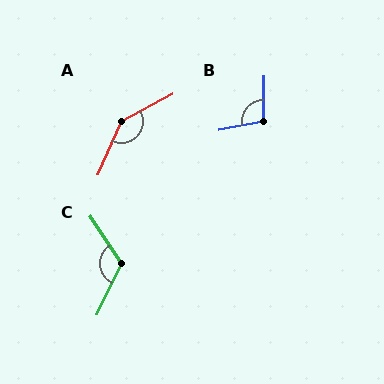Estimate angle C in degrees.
Approximately 120 degrees.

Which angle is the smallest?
B, at approximately 101 degrees.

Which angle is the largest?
A, at approximately 142 degrees.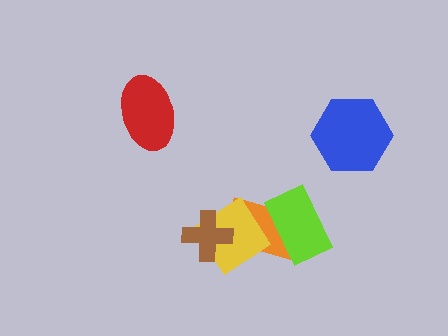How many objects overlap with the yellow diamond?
2 objects overlap with the yellow diamond.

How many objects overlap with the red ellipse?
0 objects overlap with the red ellipse.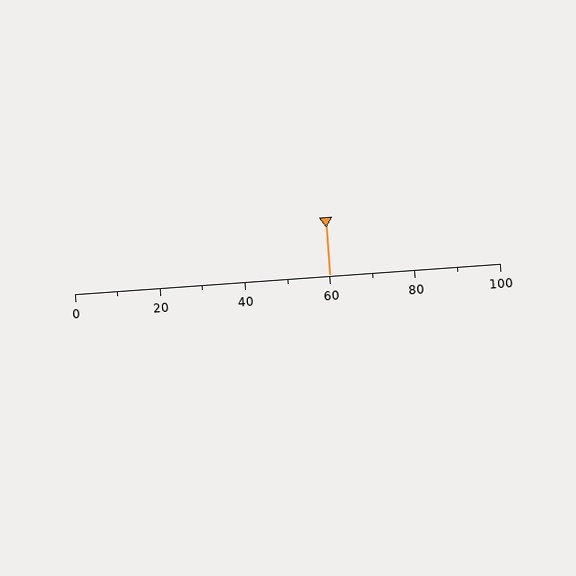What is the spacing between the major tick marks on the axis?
The major ticks are spaced 20 apart.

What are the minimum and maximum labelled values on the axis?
The axis runs from 0 to 100.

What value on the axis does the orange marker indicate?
The marker indicates approximately 60.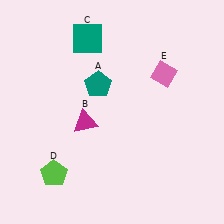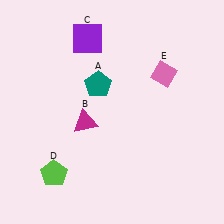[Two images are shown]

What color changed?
The square (C) changed from teal in Image 1 to purple in Image 2.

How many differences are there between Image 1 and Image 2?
There is 1 difference between the two images.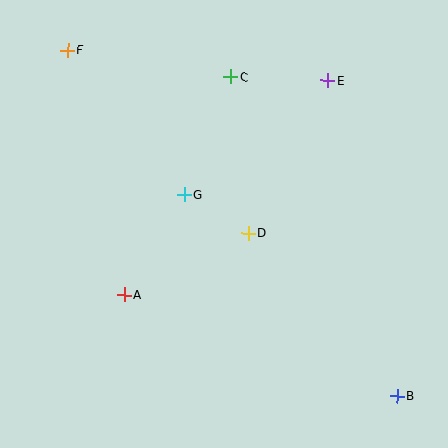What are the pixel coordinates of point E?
Point E is at (327, 80).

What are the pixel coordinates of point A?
Point A is at (124, 295).